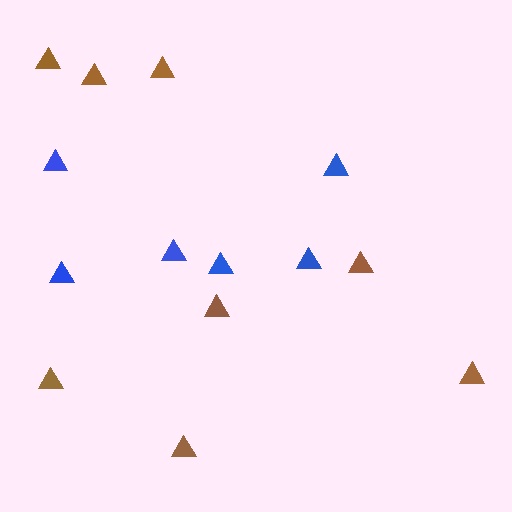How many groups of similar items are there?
There are 2 groups: one group of blue triangles (6) and one group of brown triangles (8).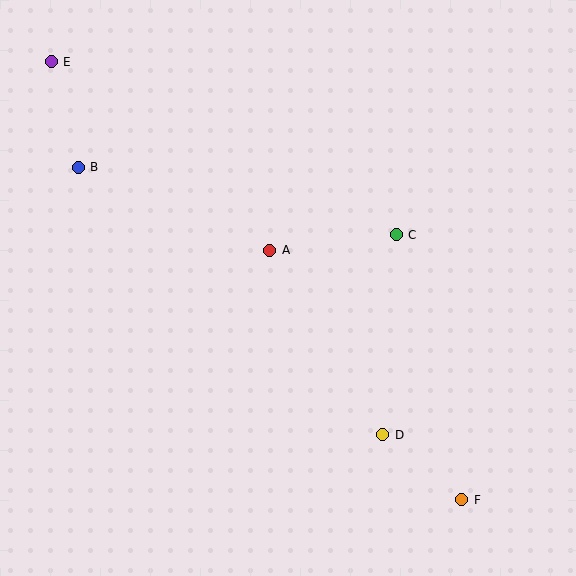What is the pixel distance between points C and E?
The distance between C and E is 386 pixels.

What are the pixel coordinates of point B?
Point B is at (78, 167).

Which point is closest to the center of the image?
Point A at (270, 250) is closest to the center.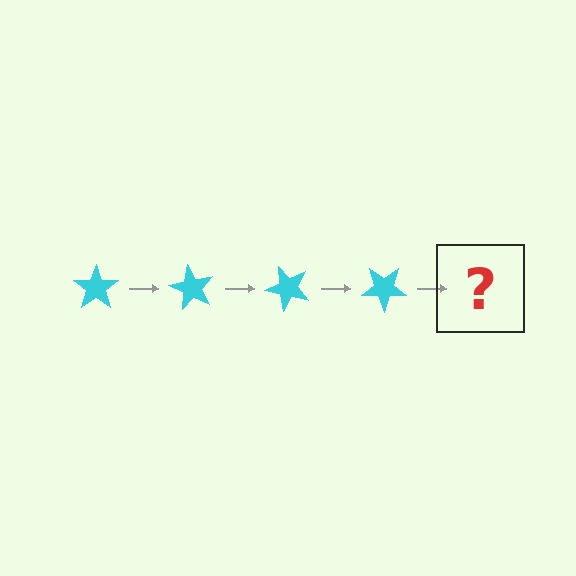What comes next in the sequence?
The next element should be a cyan star rotated 240 degrees.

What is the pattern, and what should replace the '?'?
The pattern is that the star rotates 60 degrees each step. The '?' should be a cyan star rotated 240 degrees.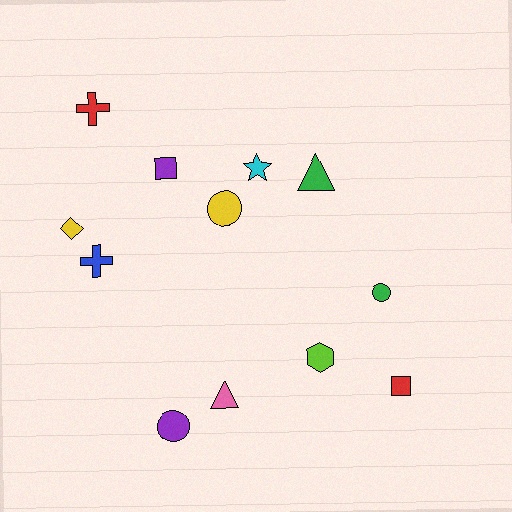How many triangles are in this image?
There are 2 triangles.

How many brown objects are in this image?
There are no brown objects.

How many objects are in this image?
There are 12 objects.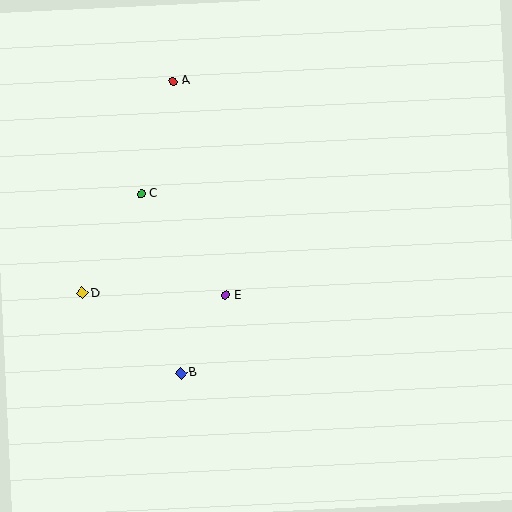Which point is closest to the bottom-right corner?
Point E is closest to the bottom-right corner.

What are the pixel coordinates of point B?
Point B is at (181, 373).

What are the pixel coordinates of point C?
Point C is at (141, 194).